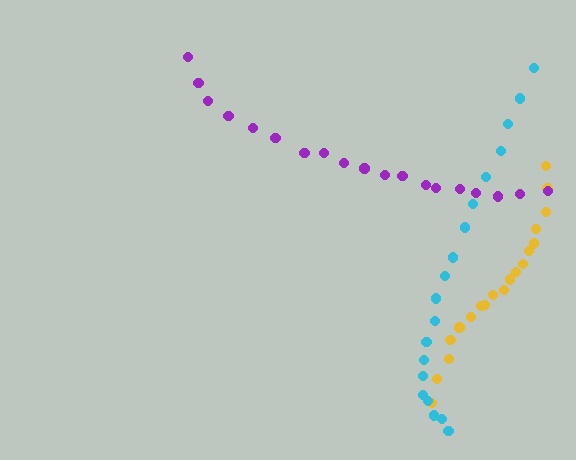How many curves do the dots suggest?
There are 3 distinct paths.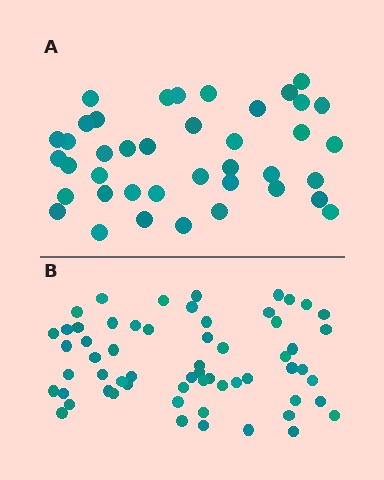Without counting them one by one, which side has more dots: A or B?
Region B (the bottom region) has more dots.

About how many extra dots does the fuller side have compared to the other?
Region B has approximately 20 more dots than region A.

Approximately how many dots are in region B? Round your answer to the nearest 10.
About 60 dots.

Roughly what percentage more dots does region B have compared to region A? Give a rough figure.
About 50% more.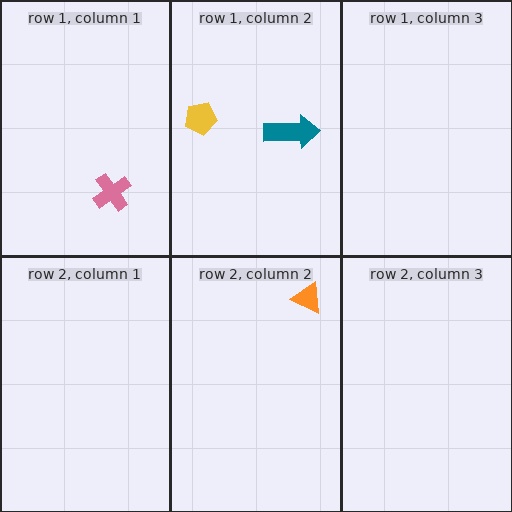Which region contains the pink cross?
The row 1, column 1 region.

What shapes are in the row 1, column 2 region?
The teal arrow, the yellow pentagon.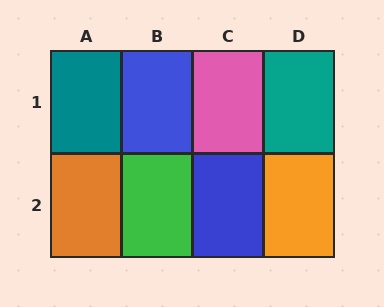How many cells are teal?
2 cells are teal.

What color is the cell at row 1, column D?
Teal.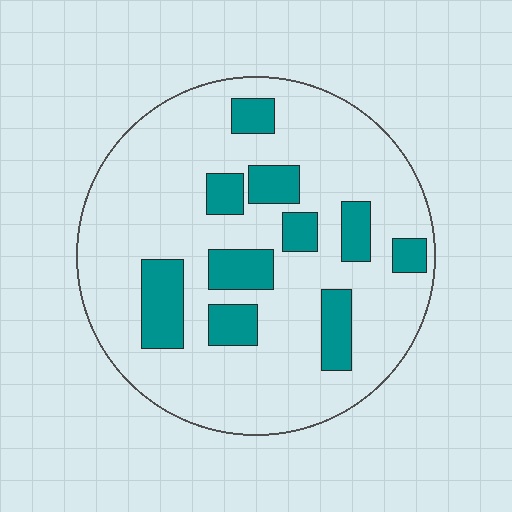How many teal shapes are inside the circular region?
10.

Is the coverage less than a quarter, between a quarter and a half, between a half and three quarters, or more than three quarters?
Less than a quarter.